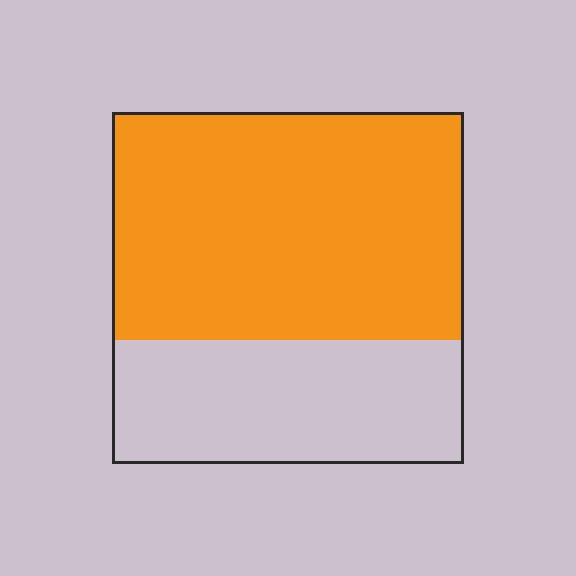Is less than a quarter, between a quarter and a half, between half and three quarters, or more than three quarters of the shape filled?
Between half and three quarters.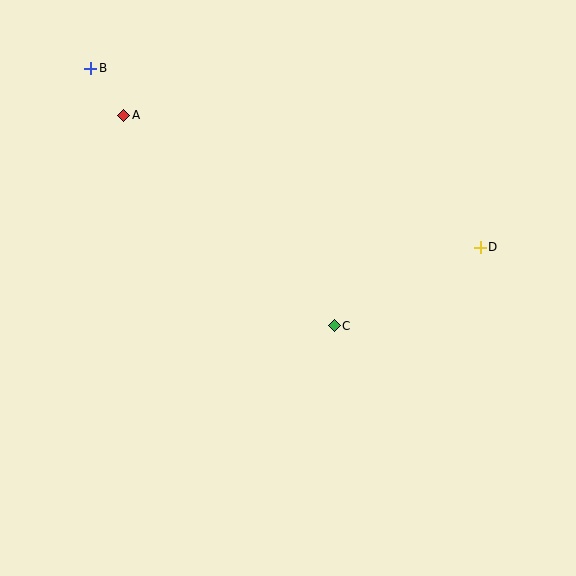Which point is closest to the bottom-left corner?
Point C is closest to the bottom-left corner.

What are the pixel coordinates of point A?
Point A is at (124, 115).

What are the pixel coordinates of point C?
Point C is at (334, 326).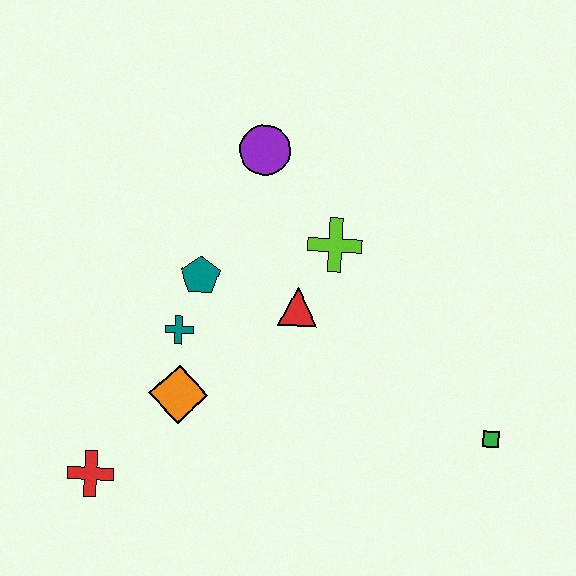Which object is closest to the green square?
The red triangle is closest to the green square.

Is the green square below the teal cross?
Yes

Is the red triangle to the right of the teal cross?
Yes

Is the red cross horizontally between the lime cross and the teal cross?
No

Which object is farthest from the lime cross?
The red cross is farthest from the lime cross.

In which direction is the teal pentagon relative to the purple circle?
The teal pentagon is below the purple circle.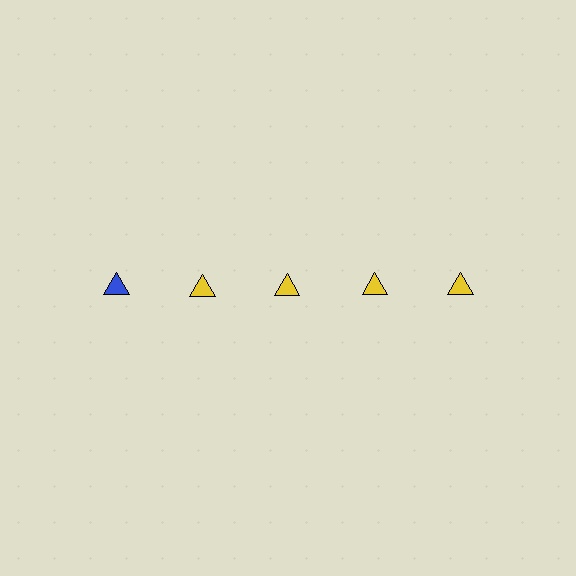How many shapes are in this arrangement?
There are 5 shapes arranged in a grid pattern.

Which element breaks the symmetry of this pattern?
The blue triangle in the top row, leftmost column breaks the symmetry. All other shapes are yellow triangles.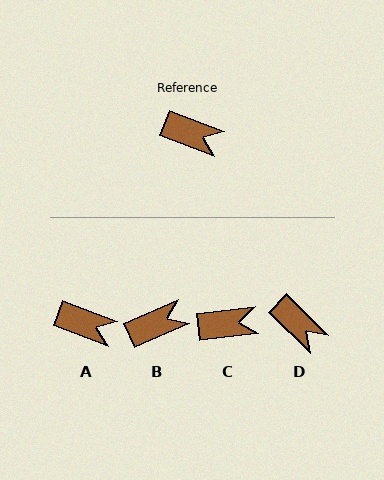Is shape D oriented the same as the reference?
No, it is off by about 24 degrees.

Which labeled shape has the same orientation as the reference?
A.